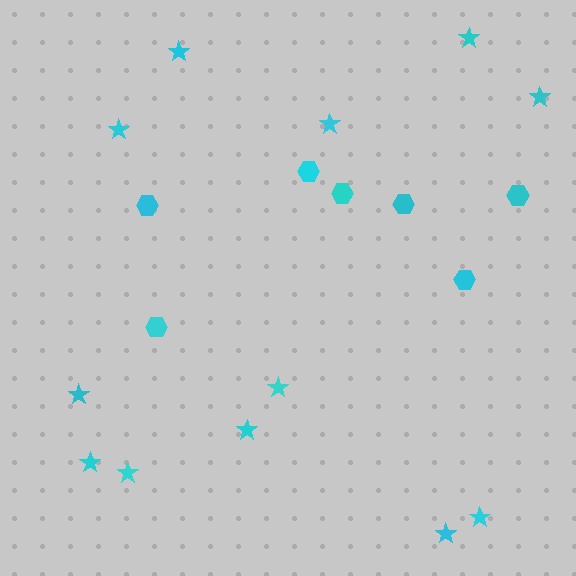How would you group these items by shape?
There are 2 groups: one group of stars (12) and one group of hexagons (7).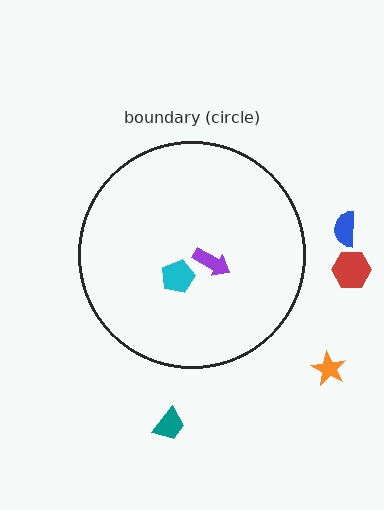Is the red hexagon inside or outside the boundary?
Outside.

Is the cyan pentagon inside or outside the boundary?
Inside.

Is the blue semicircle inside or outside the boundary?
Outside.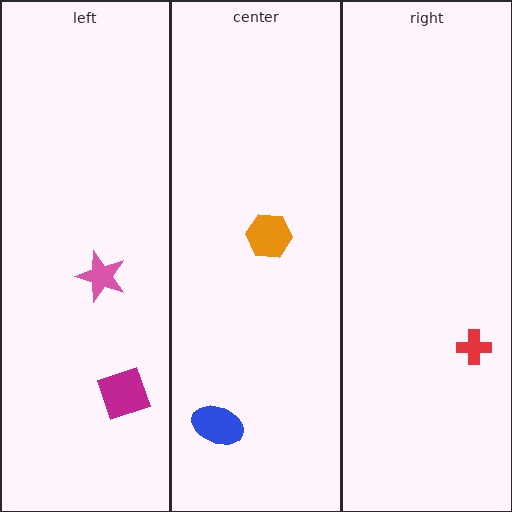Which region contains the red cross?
The right region.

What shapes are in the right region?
The red cross.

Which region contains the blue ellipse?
The center region.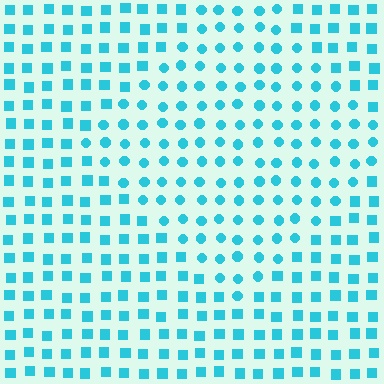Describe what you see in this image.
The image is filled with small cyan elements arranged in a uniform grid. A diamond-shaped region contains circles, while the surrounding area contains squares. The boundary is defined purely by the change in element shape.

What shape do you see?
I see a diamond.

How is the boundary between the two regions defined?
The boundary is defined by a change in element shape: circles inside vs. squares outside. All elements share the same color and spacing.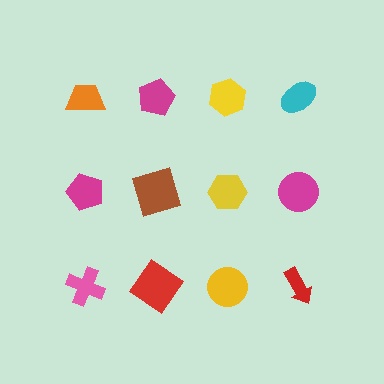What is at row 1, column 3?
A yellow hexagon.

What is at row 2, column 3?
A yellow hexagon.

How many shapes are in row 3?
4 shapes.